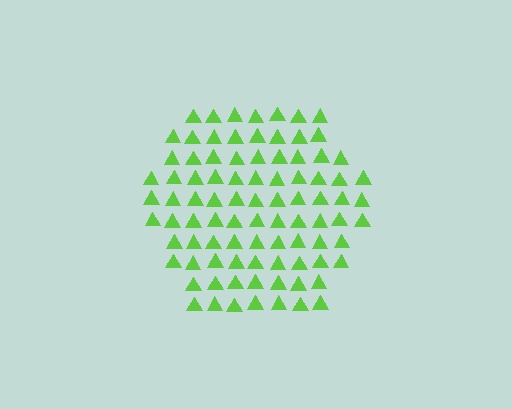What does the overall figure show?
The overall figure shows a hexagon.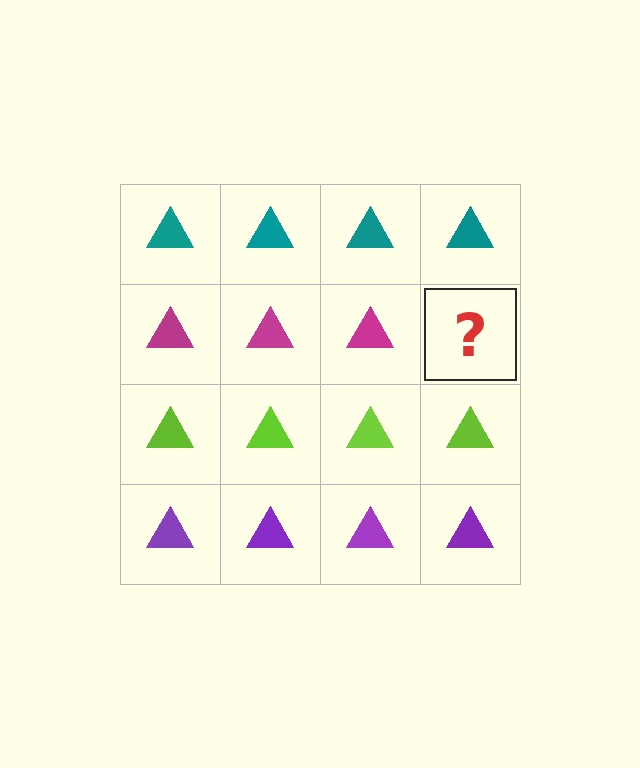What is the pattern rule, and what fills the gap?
The rule is that each row has a consistent color. The gap should be filled with a magenta triangle.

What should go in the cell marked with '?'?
The missing cell should contain a magenta triangle.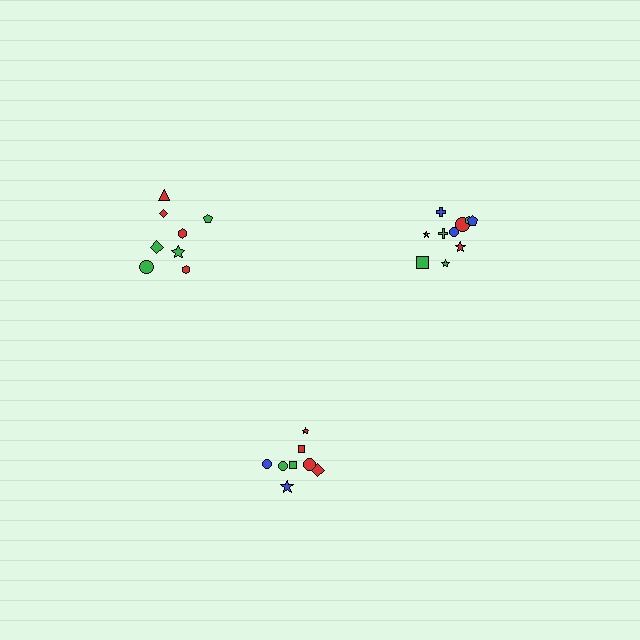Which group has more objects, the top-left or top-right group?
The top-right group.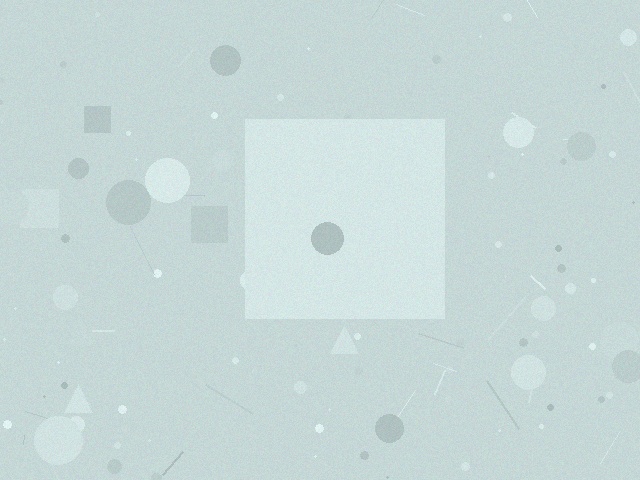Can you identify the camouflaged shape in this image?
The camouflaged shape is a square.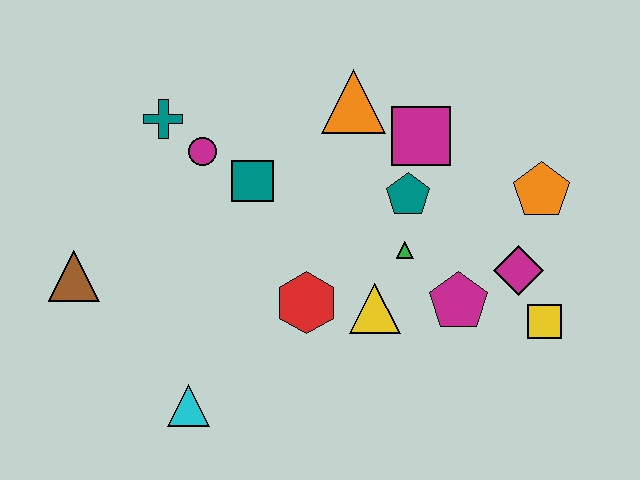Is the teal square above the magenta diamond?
Yes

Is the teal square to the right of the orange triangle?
No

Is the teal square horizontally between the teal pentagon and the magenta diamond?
No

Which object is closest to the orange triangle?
The magenta square is closest to the orange triangle.